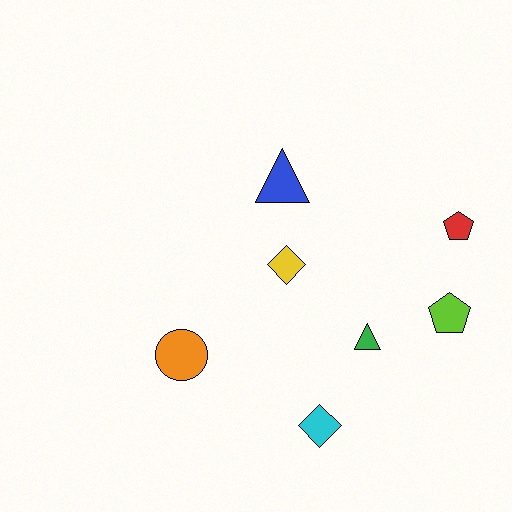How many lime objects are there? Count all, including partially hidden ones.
There is 1 lime object.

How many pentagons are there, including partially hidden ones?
There are 2 pentagons.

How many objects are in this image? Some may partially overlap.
There are 7 objects.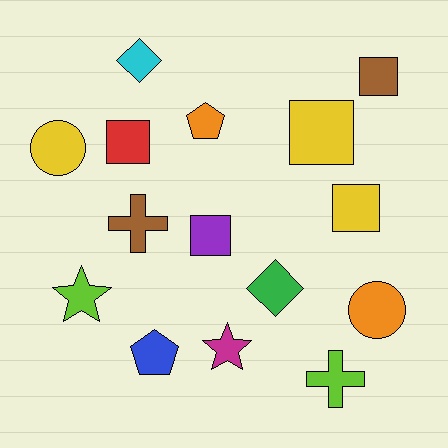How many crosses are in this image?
There are 2 crosses.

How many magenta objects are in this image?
There is 1 magenta object.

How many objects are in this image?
There are 15 objects.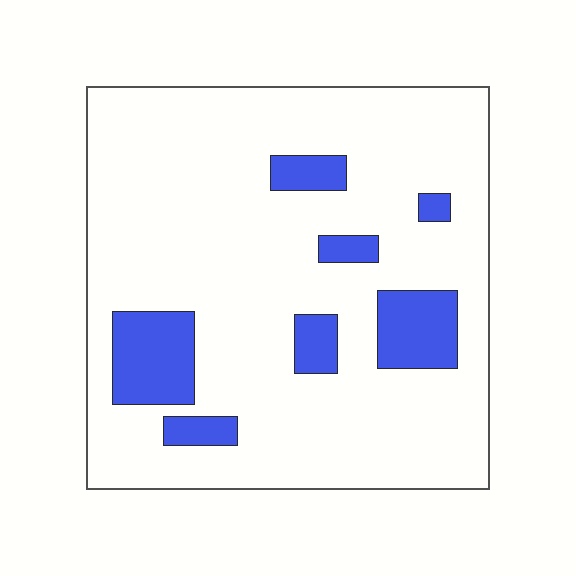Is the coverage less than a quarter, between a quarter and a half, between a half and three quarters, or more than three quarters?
Less than a quarter.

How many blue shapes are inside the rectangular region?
7.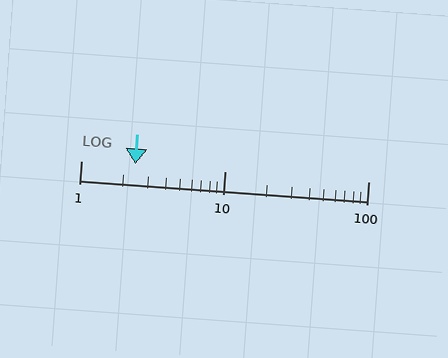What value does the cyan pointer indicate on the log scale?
The pointer indicates approximately 2.4.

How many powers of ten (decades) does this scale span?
The scale spans 2 decades, from 1 to 100.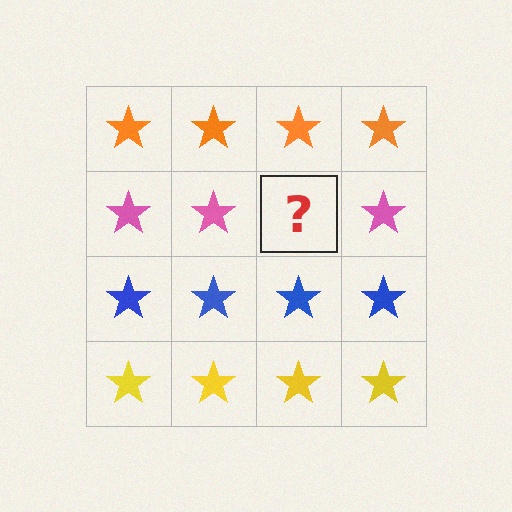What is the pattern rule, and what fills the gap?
The rule is that each row has a consistent color. The gap should be filled with a pink star.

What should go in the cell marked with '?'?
The missing cell should contain a pink star.